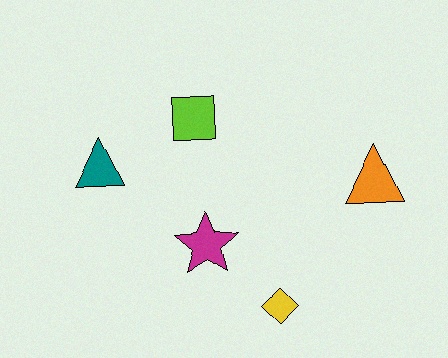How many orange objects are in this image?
There is 1 orange object.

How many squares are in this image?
There is 1 square.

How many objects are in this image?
There are 5 objects.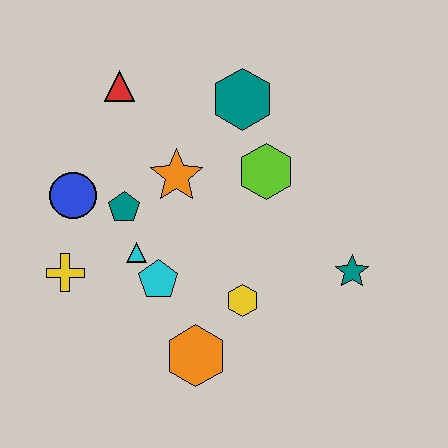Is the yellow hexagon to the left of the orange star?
No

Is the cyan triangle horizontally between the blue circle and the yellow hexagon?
Yes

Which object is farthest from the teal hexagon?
The orange hexagon is farthest from the teal hexagon.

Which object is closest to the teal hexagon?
The lime hexagon is closest to the teal hexagon.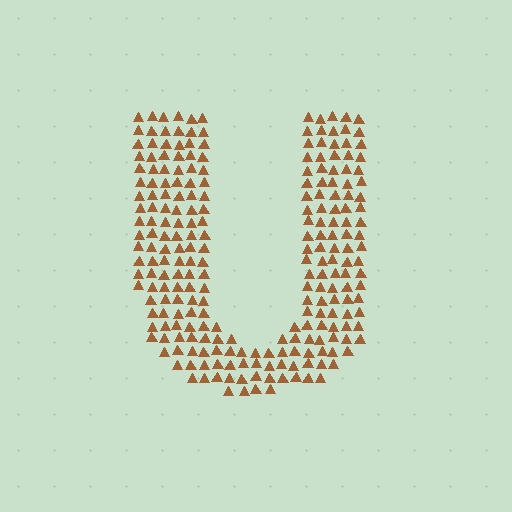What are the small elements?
The small elements are triangles.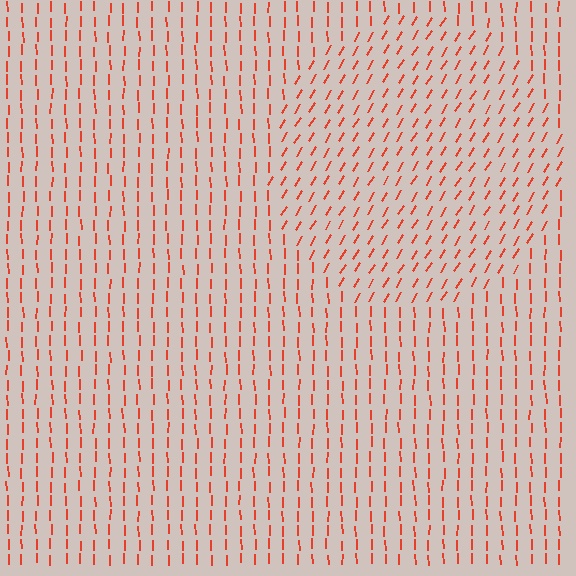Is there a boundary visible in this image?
Yes, there is a texture boundary formed by a change in line orientation.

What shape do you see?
I see a circle.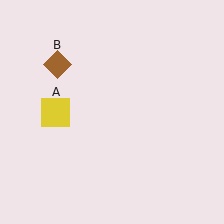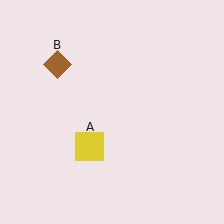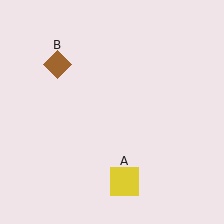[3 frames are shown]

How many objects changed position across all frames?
1 object changed position: yellow square (object A).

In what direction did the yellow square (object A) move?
The yellow square (object A) moved down and to the right.